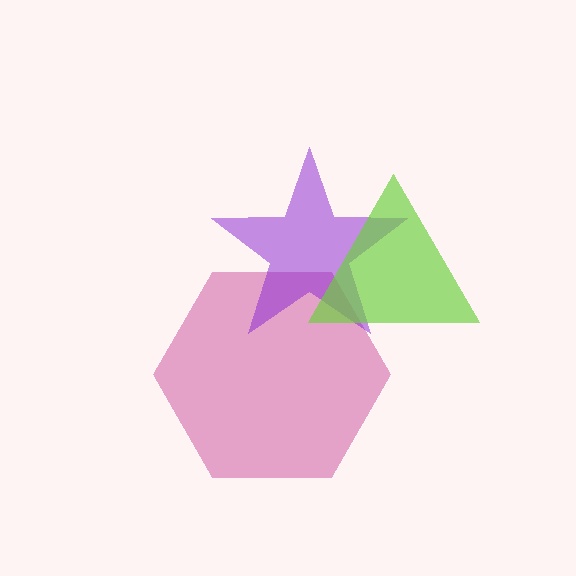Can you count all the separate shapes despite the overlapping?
Yes, there are 3 separate shapes.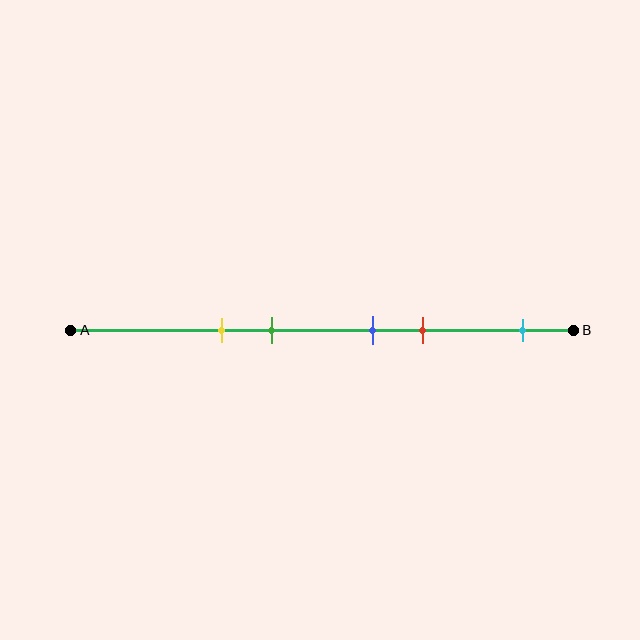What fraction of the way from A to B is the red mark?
The red mark is approximately 70% (0.7) of the way from A to B.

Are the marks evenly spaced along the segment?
No, the marks are not evenly spaced.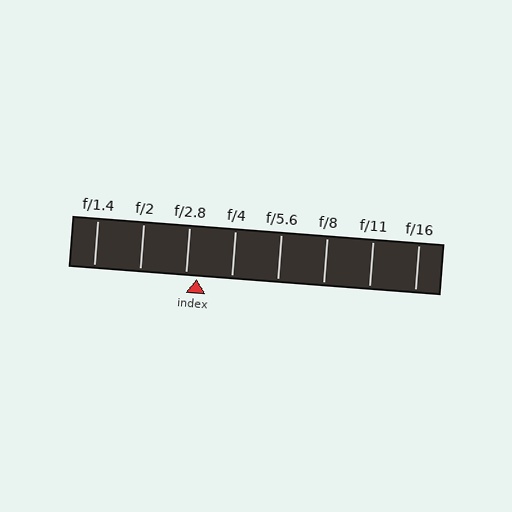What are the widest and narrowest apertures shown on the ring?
The widest aperture shown is f/1.4 and the narrowest is f/16.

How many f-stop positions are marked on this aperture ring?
There are 8 f-stop positions marked.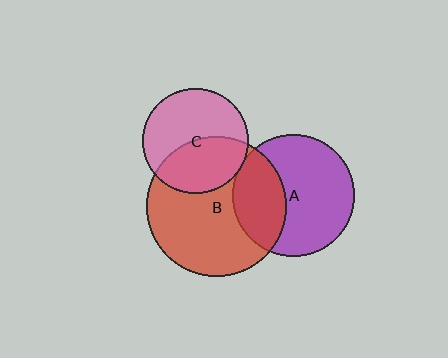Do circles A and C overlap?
Yes.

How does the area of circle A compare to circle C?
Approximately 1.3 times.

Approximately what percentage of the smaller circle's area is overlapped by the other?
Approximately 5%.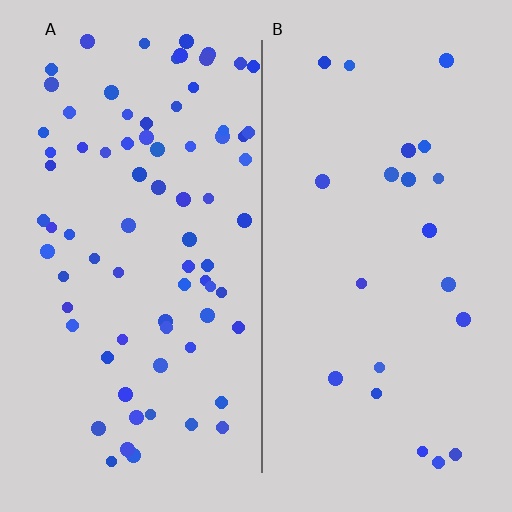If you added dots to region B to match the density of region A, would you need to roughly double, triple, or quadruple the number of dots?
Approximately quadruple.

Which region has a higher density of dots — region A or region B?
A (the left).